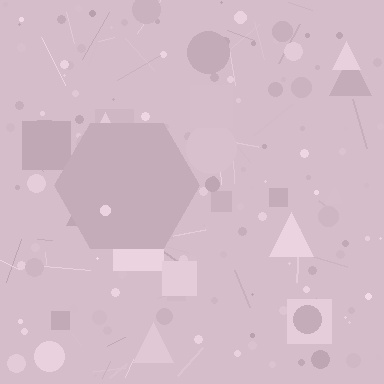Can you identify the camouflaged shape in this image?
The camouflaged shape is a hexagon.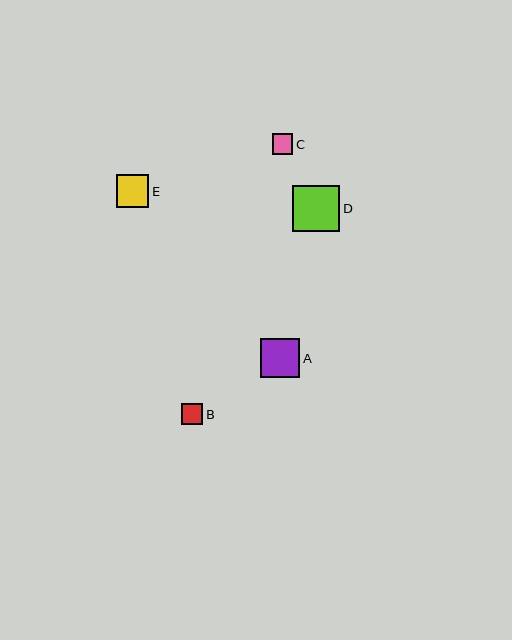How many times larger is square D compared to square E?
Square D is approximately 1.4 times the size of square E.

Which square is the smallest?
Square C is the smallest with a size of approximately 20 pixels.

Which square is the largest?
Square D is the largest with a size of approximately 47 pixels.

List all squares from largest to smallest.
From largest to smallest: D, A, E, B, C.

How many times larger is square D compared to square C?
Square D is approximately 2.3 times the size of square C.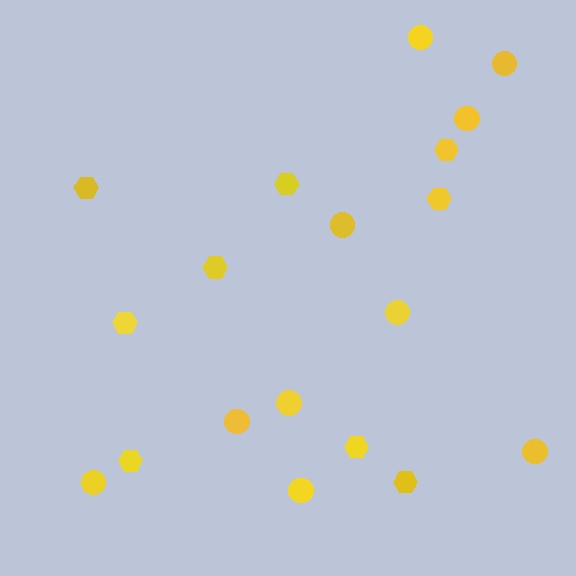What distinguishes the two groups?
There are 2 groups: one group of circles (10) and one group of hexagons (9).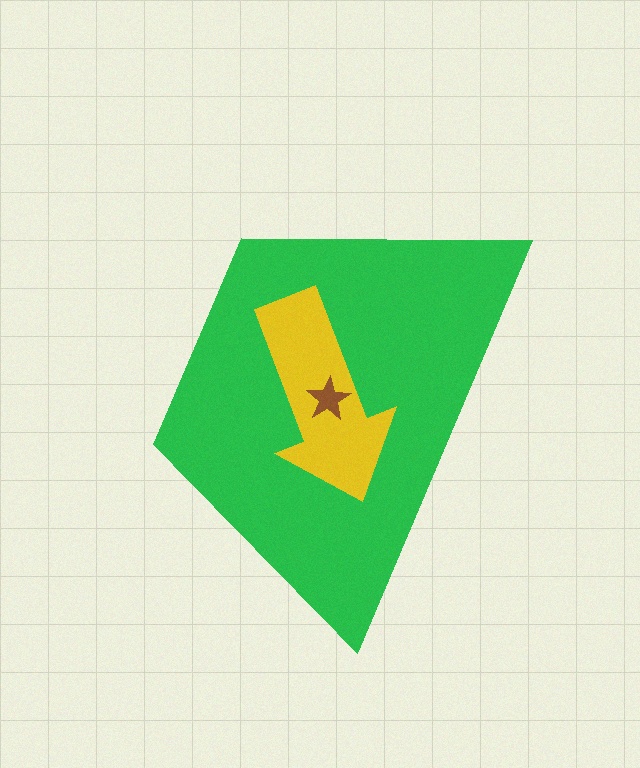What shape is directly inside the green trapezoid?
The yellow arrow.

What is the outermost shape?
The green trapezoid.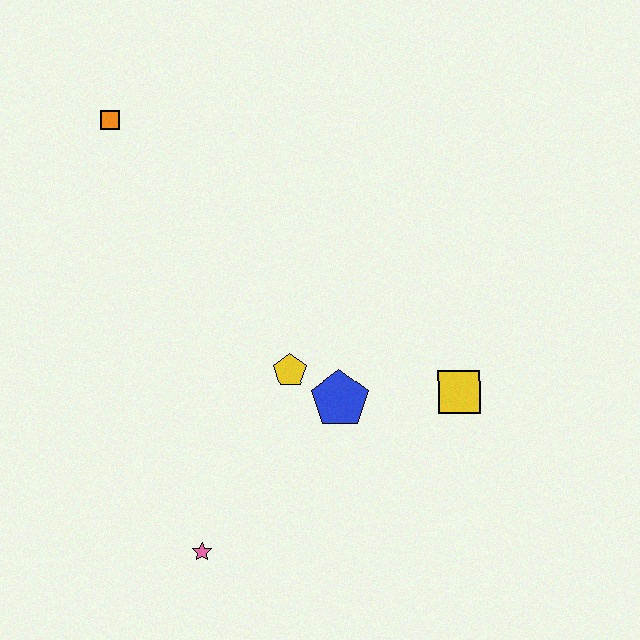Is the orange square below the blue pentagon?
No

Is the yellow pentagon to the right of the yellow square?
No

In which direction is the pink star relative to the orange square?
The pink star is below the orange square.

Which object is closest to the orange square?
The yellow pentagon is closest to the orange square.